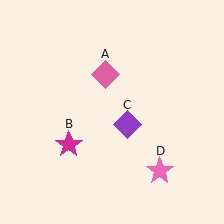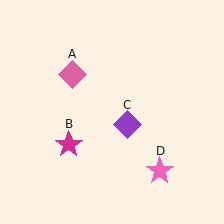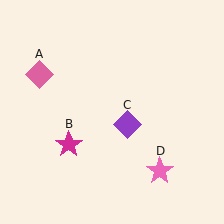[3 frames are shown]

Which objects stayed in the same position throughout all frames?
Magenta star (object B) and purple diamond (object C) and pink star (object D) remained stationary.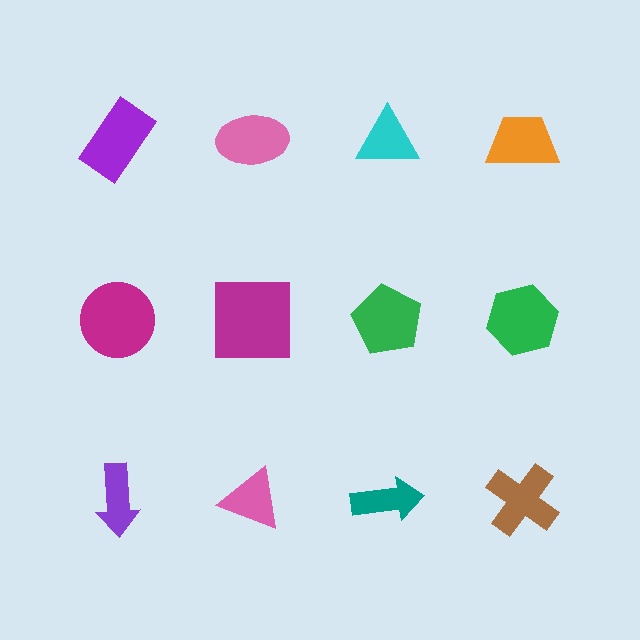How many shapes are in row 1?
4 shapes.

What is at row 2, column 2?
A magenta square.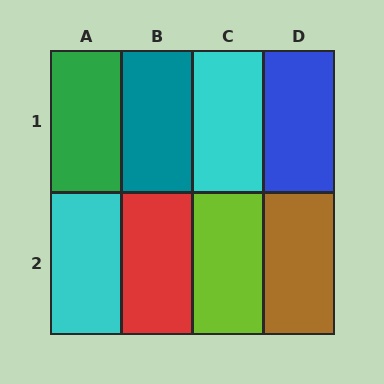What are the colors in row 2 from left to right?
Cyan, red, lime, brown.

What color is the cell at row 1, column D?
Blue.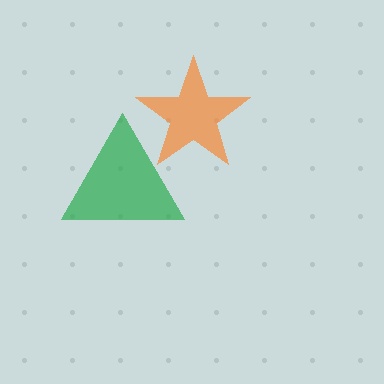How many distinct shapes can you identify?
There are 2 distinct shapes: a green triangle, an orange star.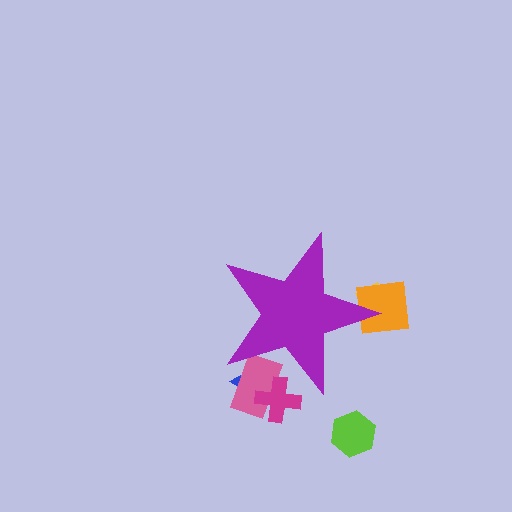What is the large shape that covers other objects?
A purple star.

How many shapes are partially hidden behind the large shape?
5 shapes are partially hidden.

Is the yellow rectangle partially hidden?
Yes, the yellow rectangle is partially hidden behind the purple star.